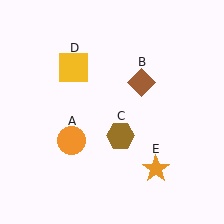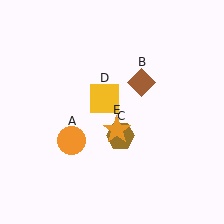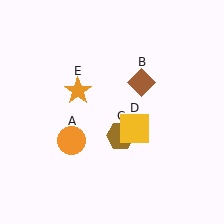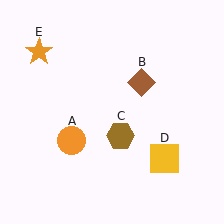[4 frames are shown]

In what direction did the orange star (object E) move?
The orange star (object E) moved up and to the left.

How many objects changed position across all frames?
2 objects changed position: yellow square (object D), orange star (object E).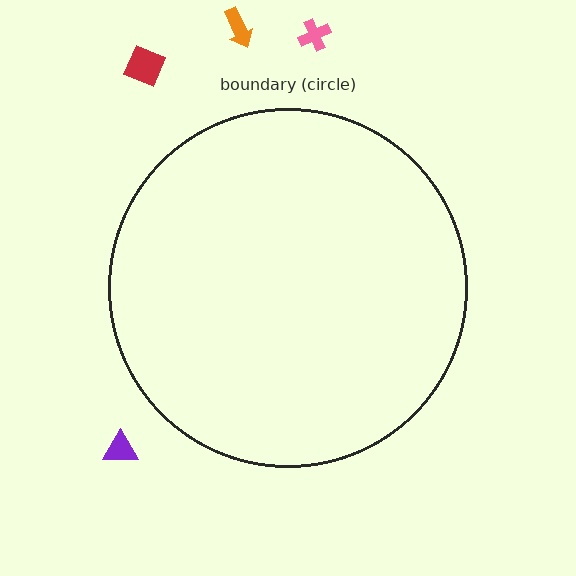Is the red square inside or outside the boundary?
Outside.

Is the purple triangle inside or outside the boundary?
Outside.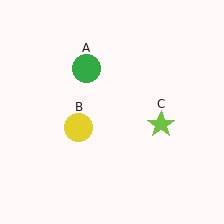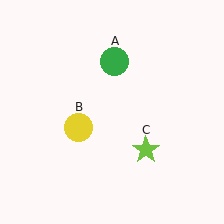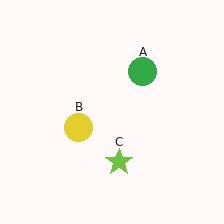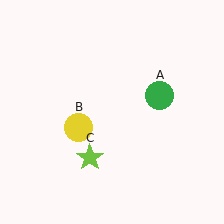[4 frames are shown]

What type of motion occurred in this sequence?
The green circle (object A), lime star (object C) rotated clockwise around the center of the scene.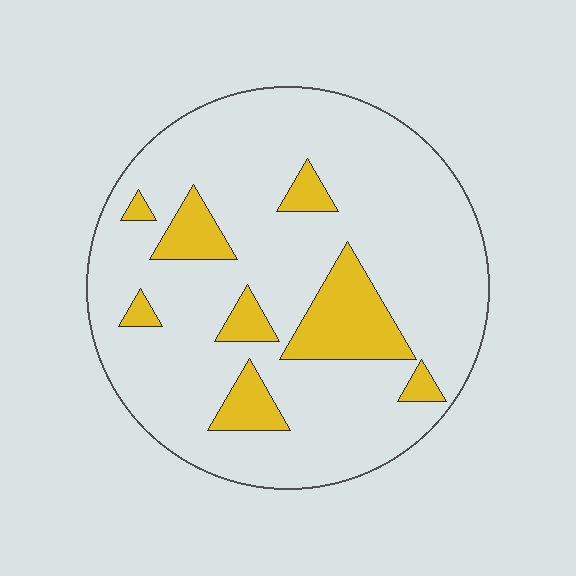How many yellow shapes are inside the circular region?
8.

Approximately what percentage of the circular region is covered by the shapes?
Approximately 15%.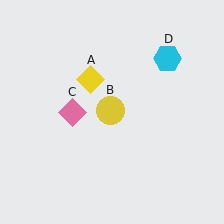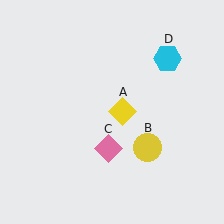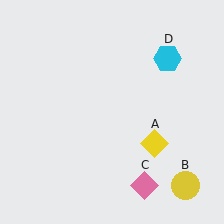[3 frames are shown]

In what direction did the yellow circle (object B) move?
The yellow circle (object B) moved down and to the right.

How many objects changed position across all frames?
3 objects changed position: yellow diamond (object A), yellow circle (object B), pink diamond (object C).